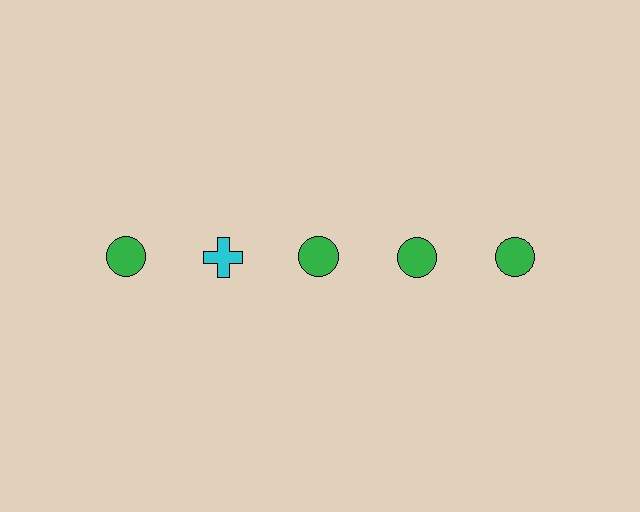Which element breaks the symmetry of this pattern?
The cyan cross in the top row, second from left column breaks the symmetry. All other shapes are green circles.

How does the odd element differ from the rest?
It differs in both color (cyan instead of green) and shape (cross instead of circle).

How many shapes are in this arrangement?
There are 5 shapes arranged in a grid pattern.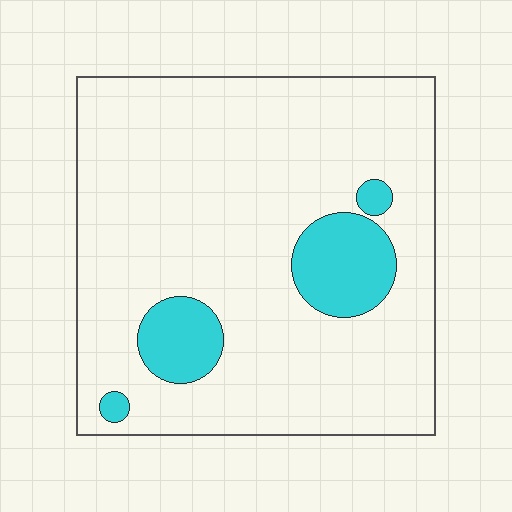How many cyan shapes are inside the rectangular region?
4.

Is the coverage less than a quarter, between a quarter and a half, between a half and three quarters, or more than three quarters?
Less than a quarter.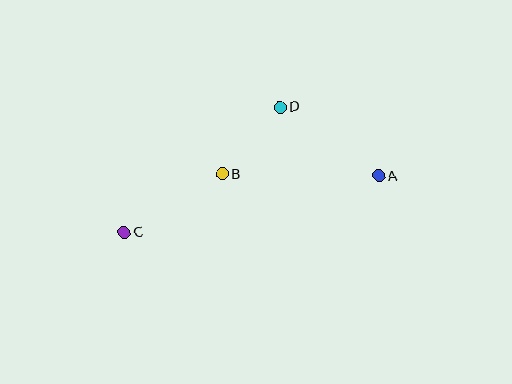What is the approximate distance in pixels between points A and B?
The distance between A and B is approximately 156 pixels.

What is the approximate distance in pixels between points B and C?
The distance between B and C is approximately 114 pixels.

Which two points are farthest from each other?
Points A and C are farthest from each other.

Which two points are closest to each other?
Points B and D are closest to each other.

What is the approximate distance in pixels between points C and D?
The distance between C and D is approximately 199 pixels.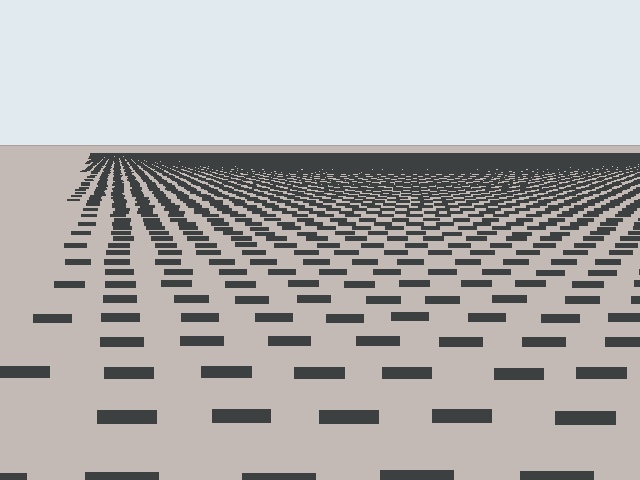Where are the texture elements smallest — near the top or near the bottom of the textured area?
Near the top.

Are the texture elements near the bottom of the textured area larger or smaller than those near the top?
Larger. Near the bottom, elements are closer to the viewer and appear at a bigger on-screen size.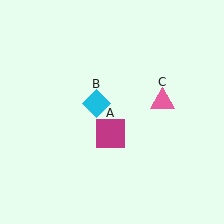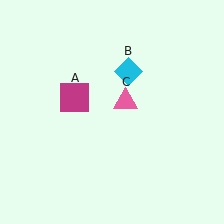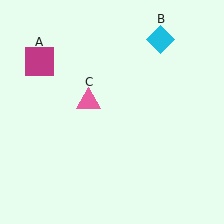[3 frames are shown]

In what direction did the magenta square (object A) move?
The magenta square (object A) moved up and to the left.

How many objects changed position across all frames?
3 objects changed position: magenta square (object A), cyan diamond (object B), pink triangle (object C).